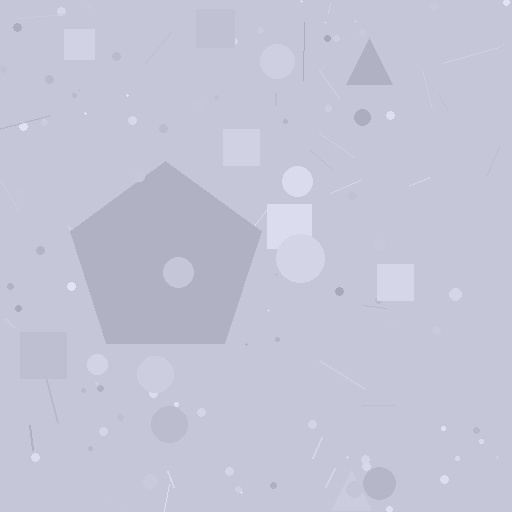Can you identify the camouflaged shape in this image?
The camouflaged shape is a pentagon.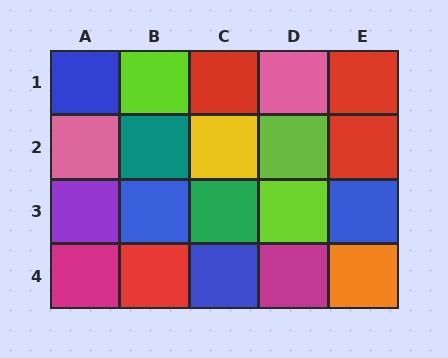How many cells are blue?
4 cells are blue.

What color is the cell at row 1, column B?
Lime.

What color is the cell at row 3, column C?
Green.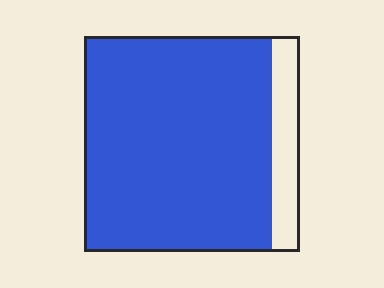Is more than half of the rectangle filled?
Yes.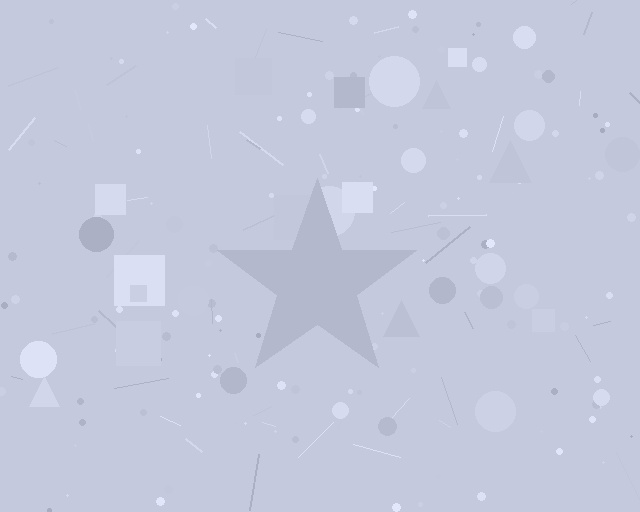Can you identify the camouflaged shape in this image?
The camouflaged shape is a star.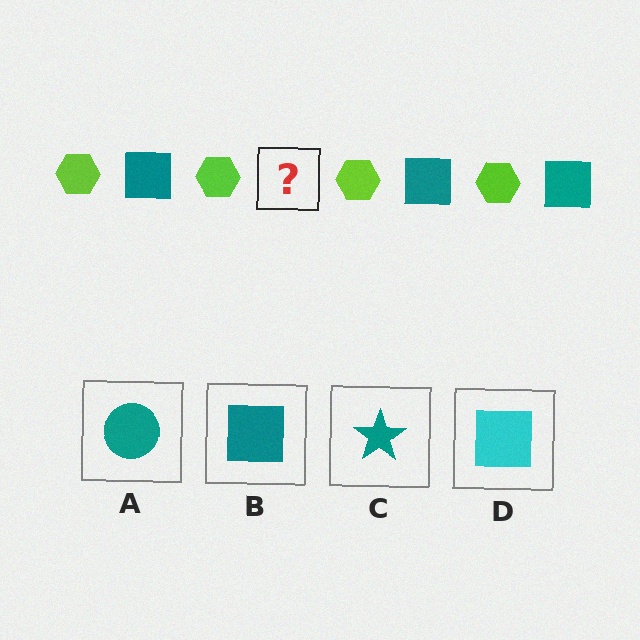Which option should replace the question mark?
Option B.